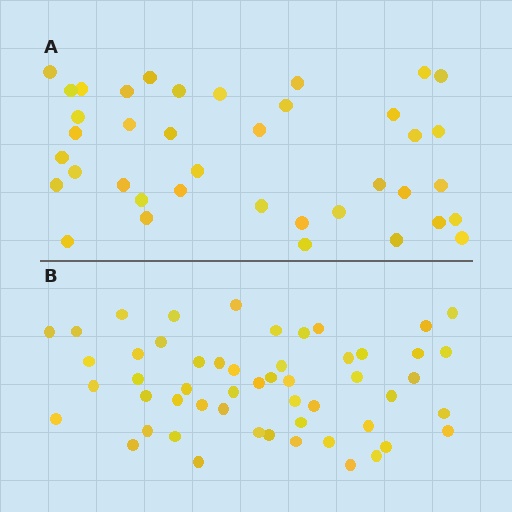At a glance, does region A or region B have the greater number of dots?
Region B (the bottom region) has more dots.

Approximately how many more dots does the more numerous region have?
Region B has approximately 15 more dots than region A.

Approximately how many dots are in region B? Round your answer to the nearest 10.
About 50 dots. (The exact count is 53, which rounds to 50.)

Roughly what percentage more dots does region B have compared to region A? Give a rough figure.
About 35% more.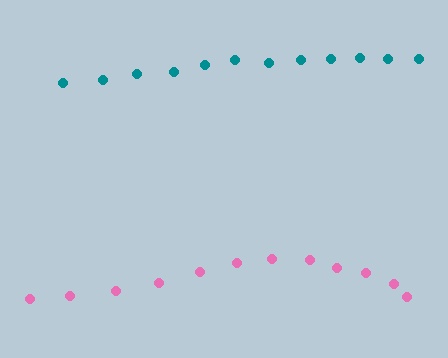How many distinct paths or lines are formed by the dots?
There are 2 distinct paths.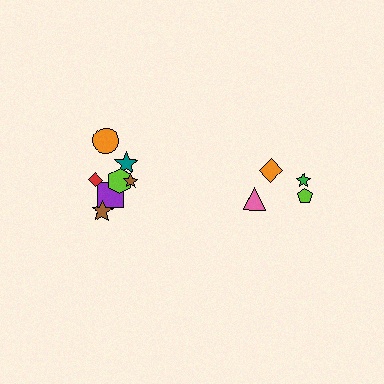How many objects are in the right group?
There are 4 objects.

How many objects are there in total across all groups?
There are 11 objects.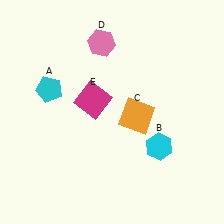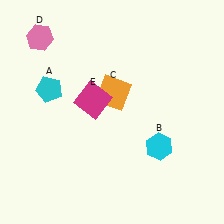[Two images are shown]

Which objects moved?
The objects that moved are: the orange square (C), the pink hexagon (D).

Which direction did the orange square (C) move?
The orange square (C) moved left.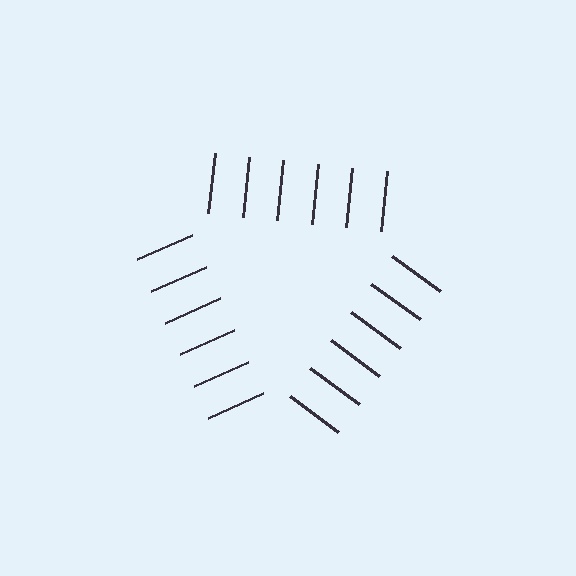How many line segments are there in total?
18 — 6 along each of the 3 edges.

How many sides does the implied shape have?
3 sides — the line-ends trace a triangle.